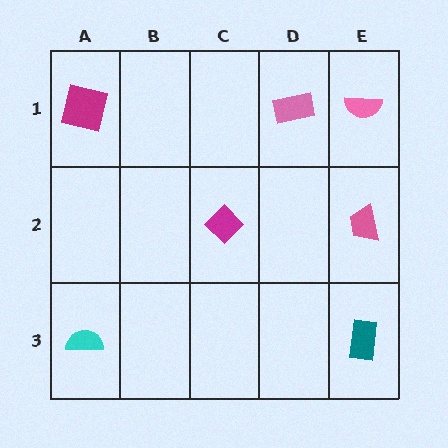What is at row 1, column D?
A pink rectangle.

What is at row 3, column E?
A teal rectangle.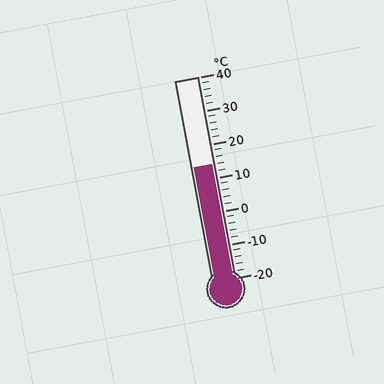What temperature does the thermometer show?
The thermometer shows approximately 14°C.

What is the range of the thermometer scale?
The thermometer scale ranges from -20°C to 40°C.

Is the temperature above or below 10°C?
The temperature is above 10°C.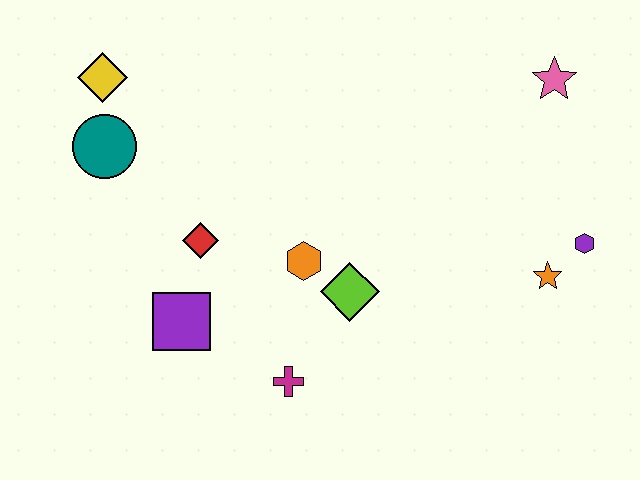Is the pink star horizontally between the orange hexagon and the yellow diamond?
No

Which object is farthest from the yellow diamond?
The purple hexagon is farthest from the yellow diamond.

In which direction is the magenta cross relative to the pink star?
The magenta cross is below the pink star.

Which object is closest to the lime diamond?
The orange hexagon is closest to the lime diamond.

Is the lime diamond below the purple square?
No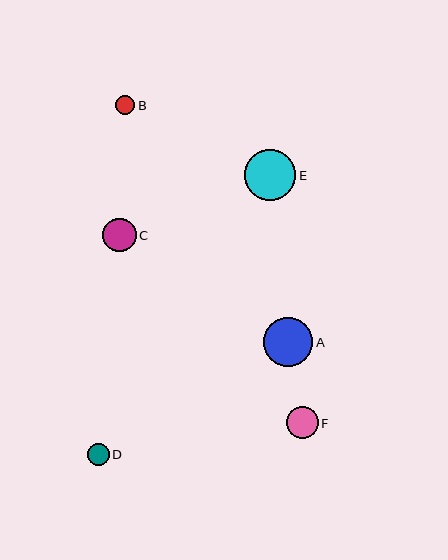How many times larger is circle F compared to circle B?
Circle F is approximately 1.6 times the size of circle B.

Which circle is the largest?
Circle E is the largest with a size of approximately 51 pixels.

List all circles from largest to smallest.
From largest to smallest: E, A, C, F, D, B.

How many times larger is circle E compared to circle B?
Circle E is approximately 2.6 times the size of circle B.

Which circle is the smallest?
Circle B is the smallest with a size of approximately 19 pixels.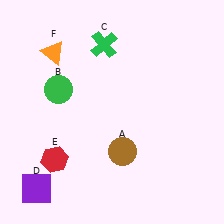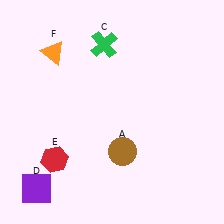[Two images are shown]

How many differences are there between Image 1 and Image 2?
There is 1 difference between the two images.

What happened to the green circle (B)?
The green circle (B) was removed in Image 2. It was in the top-left area of Image 1.